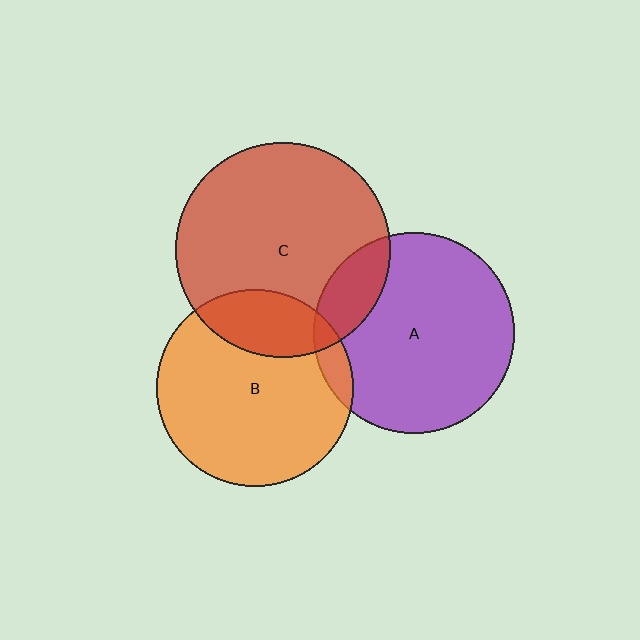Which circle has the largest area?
Circle C (red).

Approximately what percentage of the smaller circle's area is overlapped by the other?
Approximately 20%.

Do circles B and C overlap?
Yes.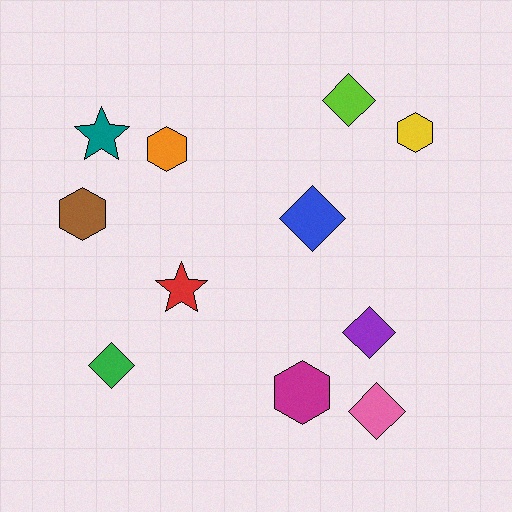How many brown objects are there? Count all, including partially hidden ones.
There is 1 brown object.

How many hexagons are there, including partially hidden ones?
There are 4 hexagons.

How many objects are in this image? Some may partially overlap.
There are 11 objects.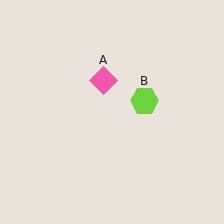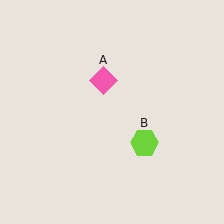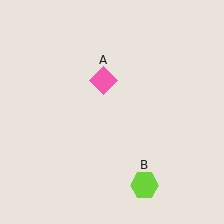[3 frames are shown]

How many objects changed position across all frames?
1 object changed position: lime hexagon (object B).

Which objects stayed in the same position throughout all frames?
Pink diamond (object A) remained stationary.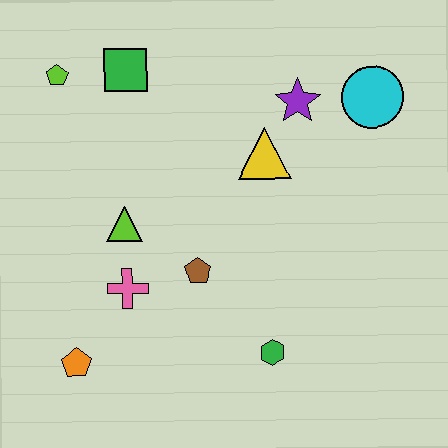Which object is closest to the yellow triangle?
The purple star is closest to the yellow triangle.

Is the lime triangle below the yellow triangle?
Yes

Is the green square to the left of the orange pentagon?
No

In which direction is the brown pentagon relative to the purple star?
The brown pentagon is below the purple star.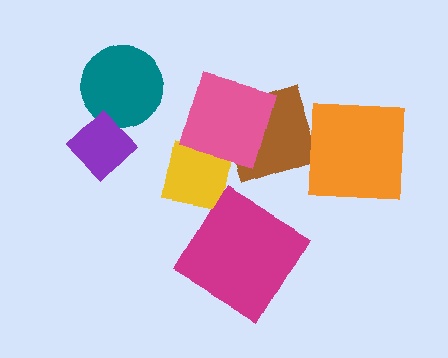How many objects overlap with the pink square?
1 object overlaps with the pink square.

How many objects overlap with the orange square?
0 objects overlap with the orange square.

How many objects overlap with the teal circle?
1 object overlaps with the teal circle.